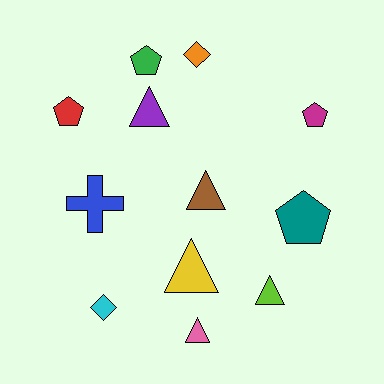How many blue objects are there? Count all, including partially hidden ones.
There is 1 blue object.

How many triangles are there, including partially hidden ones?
There are 5 triangles.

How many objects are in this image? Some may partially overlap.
There are 12 objects.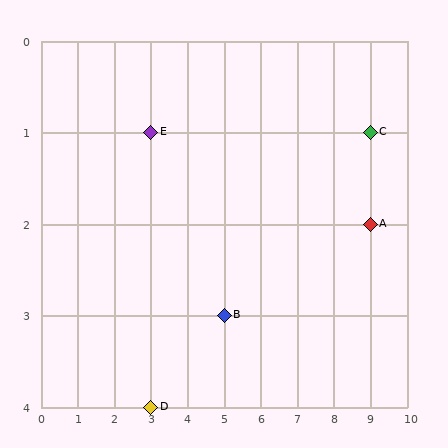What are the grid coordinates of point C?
Point C is at grid coordinates (9, 1).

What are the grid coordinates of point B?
Point B is at grid coordinates (5, 3).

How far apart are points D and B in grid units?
Points D and B are 2 columns and 1 row apart (about 2.2 grid units diagonally).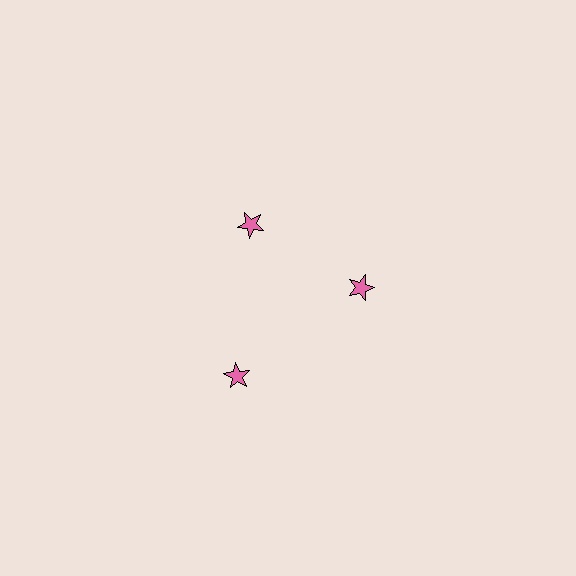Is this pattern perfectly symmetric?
No. The 3 pink stars are arranged in a ring, but one element near the 7 o'clock position is pushed outward from the center, breaking the 3-fold rotational symmetry.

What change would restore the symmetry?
The symmetry would be restored by moving it inward, back onto the ring so that all 3 stars sit at equal angles and equal distance from the center.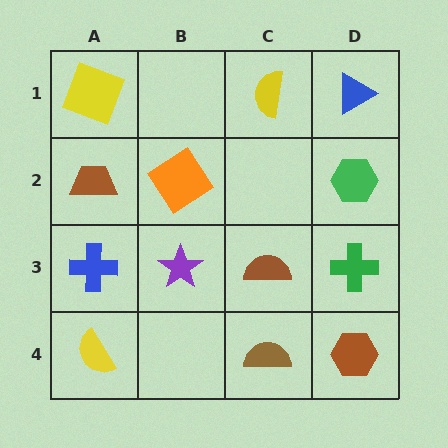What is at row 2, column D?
A green hexagon.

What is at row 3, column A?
A blue cross.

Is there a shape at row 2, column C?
No, that cell is empty.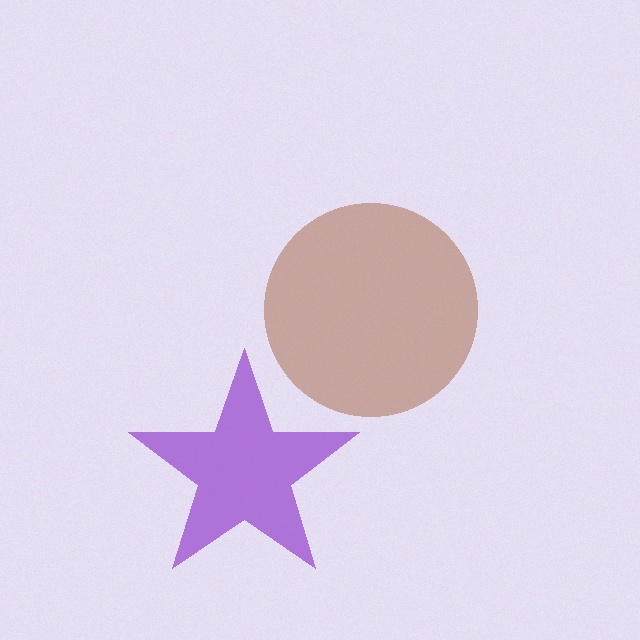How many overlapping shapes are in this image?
There are 2 overlapping shapes in the image.